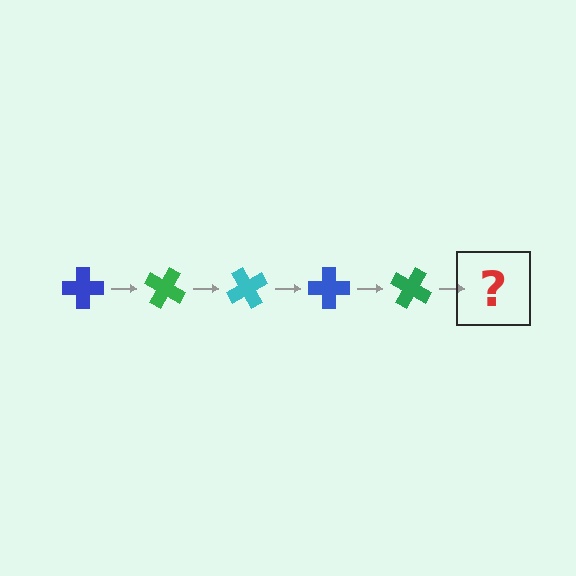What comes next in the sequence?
The next element should be a cyan cross, rotated 150 degrees from the start.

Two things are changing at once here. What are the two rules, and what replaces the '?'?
The two rules are that it rotates 30 degrees each step and the color cycles through blue, green, and cyan. The '?' should be a cyan cross, rotated 150 degrees from the start.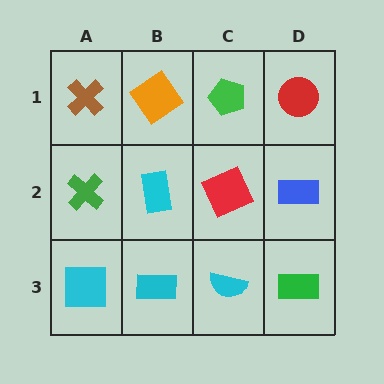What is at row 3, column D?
A green rectangle.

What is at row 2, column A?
A green cross.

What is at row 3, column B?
A cyan rectangle.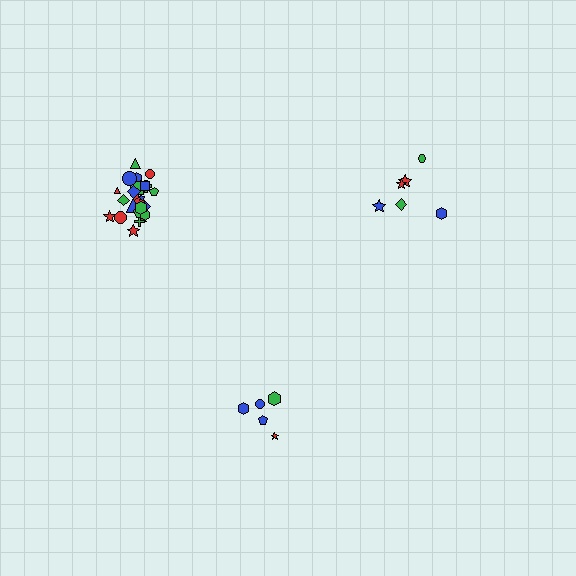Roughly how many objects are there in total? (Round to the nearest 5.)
Roughly 35 objects in total.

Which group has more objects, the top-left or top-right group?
The top-left group.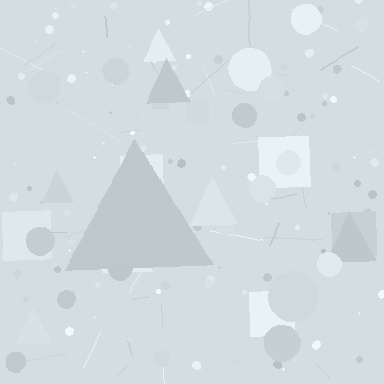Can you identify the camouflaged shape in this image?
The camouflaged shape is a triangle.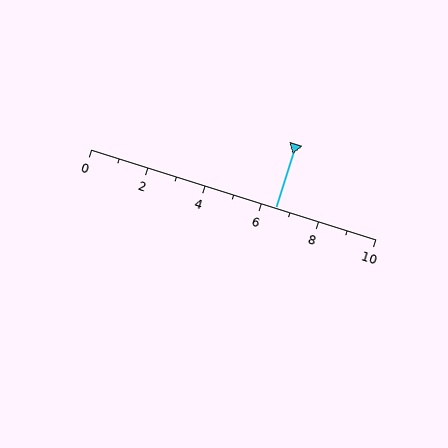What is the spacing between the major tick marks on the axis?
The major ticks are spaced 2 apart.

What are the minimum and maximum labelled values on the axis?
The axis runs from 0 to 10.